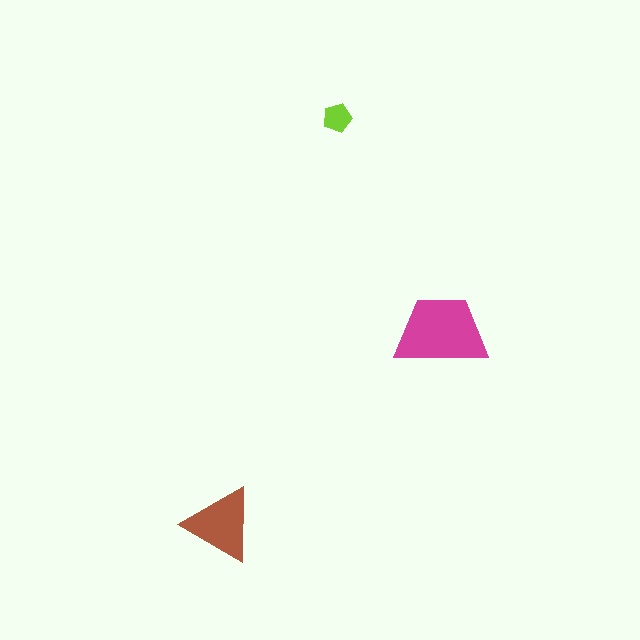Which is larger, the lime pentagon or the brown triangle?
The brown triangle.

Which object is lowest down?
The brown triangle is bottommost.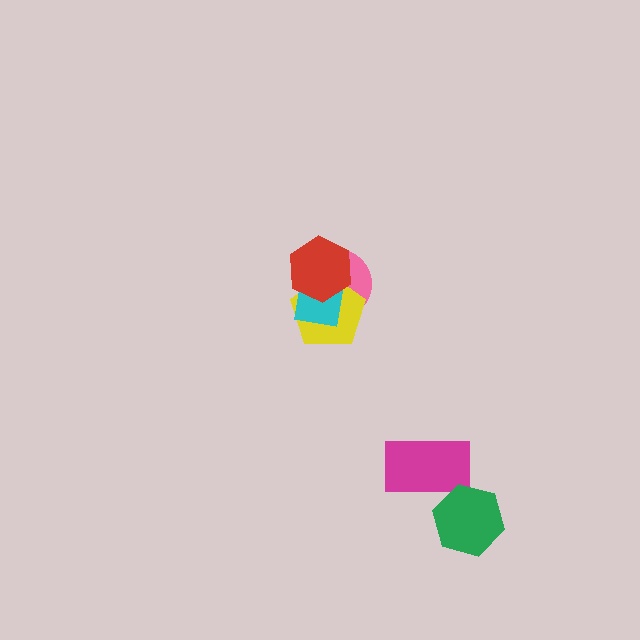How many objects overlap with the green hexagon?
1 object overlaps with the green hexagon.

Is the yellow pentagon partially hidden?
Yes, it is partially covered by another shape.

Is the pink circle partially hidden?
Yes, it is partially covered by another shape.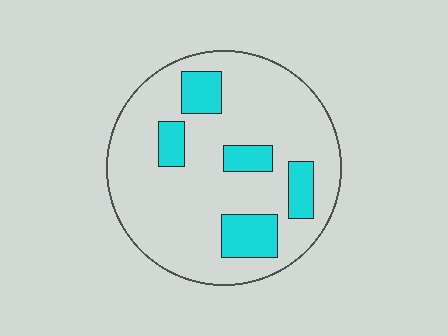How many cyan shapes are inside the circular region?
5.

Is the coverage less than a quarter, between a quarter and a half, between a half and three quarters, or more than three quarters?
Less than a quarter.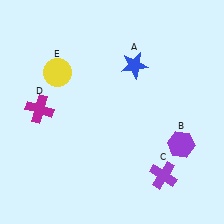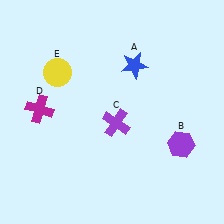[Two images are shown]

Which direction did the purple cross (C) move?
The purple cross (C) moved up.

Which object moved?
The purple cross (C) moved up.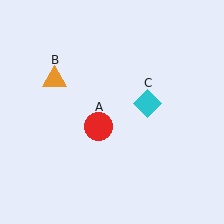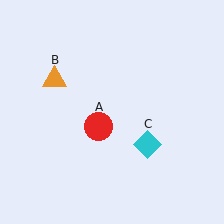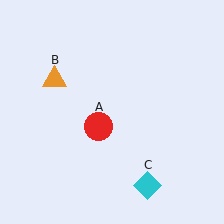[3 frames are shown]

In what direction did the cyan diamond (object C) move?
The cyan diamond (object C) moved down.